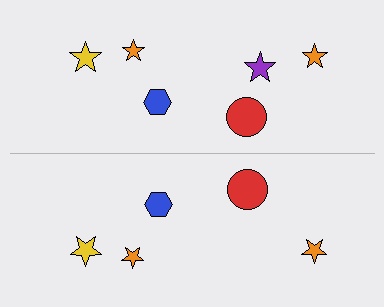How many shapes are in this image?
There are 11 shapes in this image.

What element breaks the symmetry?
A purple star is missing from the bottom side.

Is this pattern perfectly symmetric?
No, the pattern is not perfectly symmetric. A purple star is missing from the bottom side.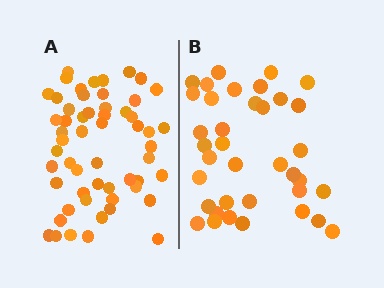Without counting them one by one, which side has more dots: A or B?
Region A (the left region) has more dots.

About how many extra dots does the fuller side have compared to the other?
Region A has approximately 20 more dots than region B.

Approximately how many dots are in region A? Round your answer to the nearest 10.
About 60 dots. (The exact count is 56, which rounds to 60.)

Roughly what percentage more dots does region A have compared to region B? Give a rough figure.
About 50% more.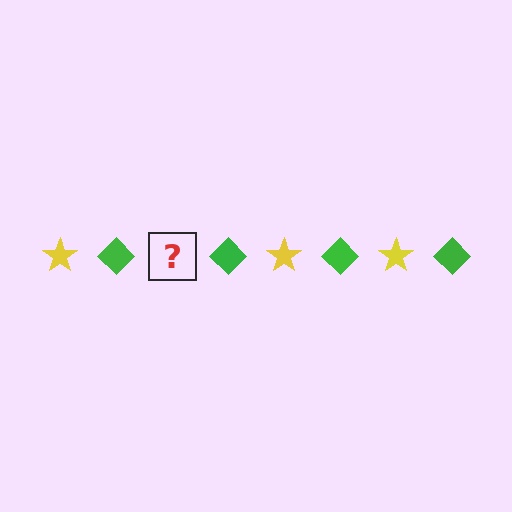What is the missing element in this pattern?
The missing element is a yellow star.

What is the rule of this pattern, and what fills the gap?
The rule is that the pattern alternates between yellow star and green diamond. The gap should be filled with a yellow star.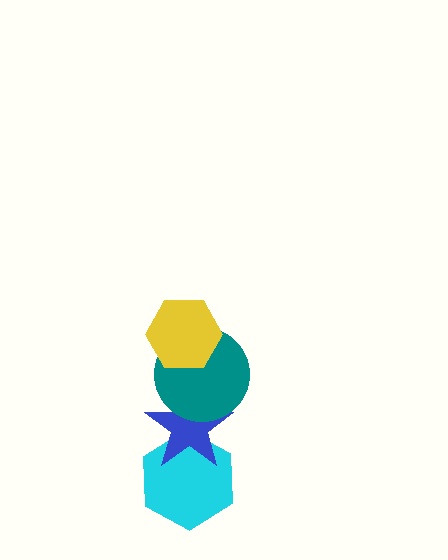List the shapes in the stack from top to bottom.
From top to bottom: the yellow hexagon, the teal circle, the blue star, the cyan hexagon.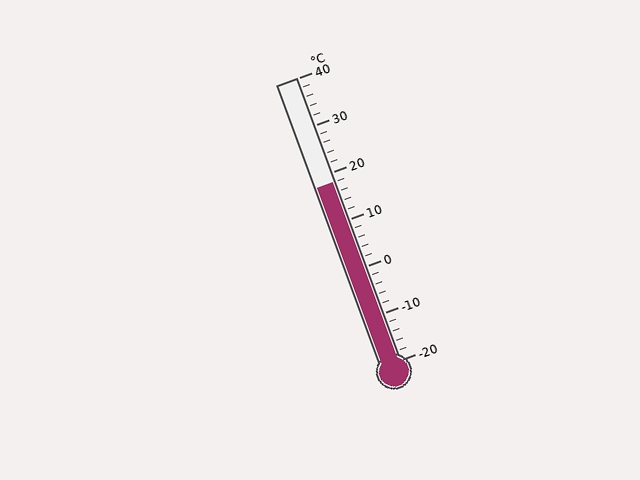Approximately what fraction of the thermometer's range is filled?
The thermometer is filled to approximately 65% of its range.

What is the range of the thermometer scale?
The thermometer scale ranges from -20°C to 40°C.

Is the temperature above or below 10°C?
The temperature is above 10°C.